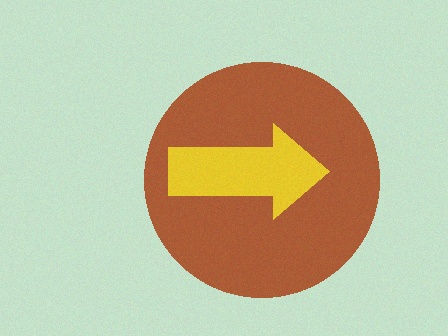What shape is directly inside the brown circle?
The yellow arrow.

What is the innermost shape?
The yellow arrow.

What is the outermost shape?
The brown circle.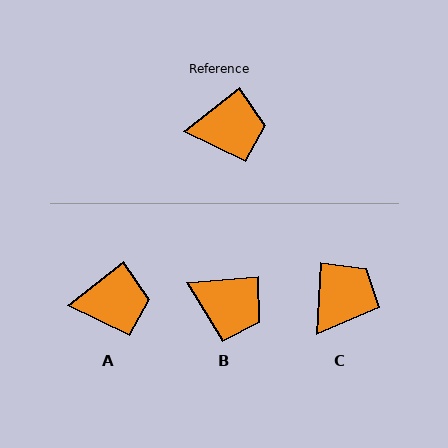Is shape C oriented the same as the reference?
No, it is off by about 48 degrees.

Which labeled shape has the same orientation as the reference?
A.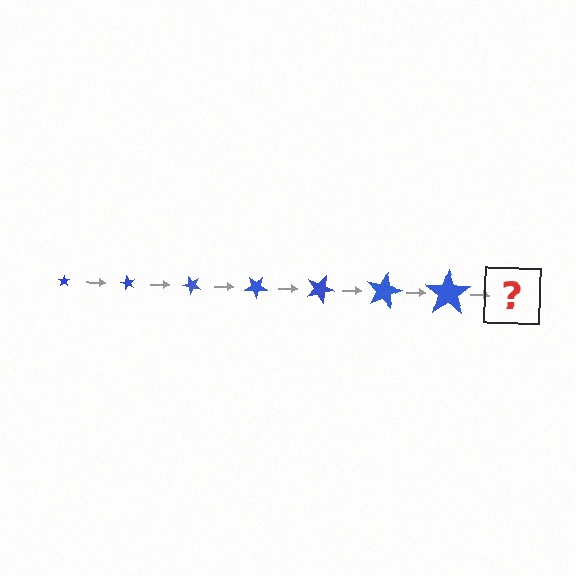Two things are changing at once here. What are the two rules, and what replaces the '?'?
The two rules are that the star grows larger each step and it rotates 60 degrees each step. The '?' should be a star, larger than the previous one and rotated 420 degrees from the start.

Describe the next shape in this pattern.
It should be a star, larger than the previous one and rotated 420 degrees from the start.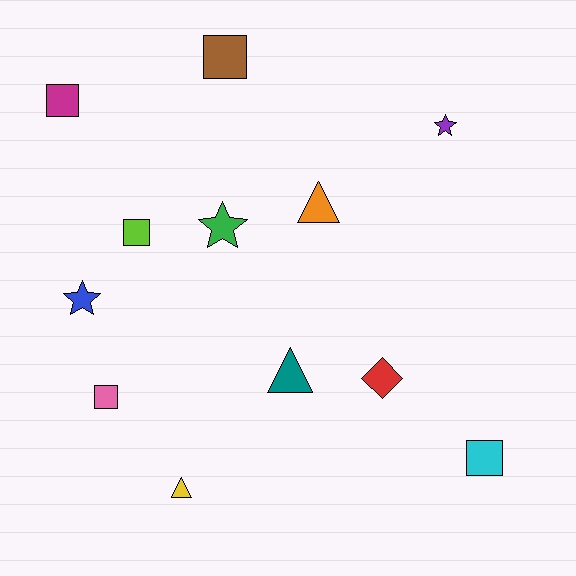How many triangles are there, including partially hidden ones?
There are 3 triangles.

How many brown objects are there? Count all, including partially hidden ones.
There is 1 brown object.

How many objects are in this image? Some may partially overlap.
There are 12 objects.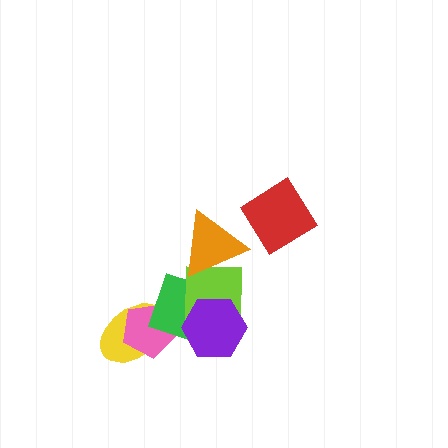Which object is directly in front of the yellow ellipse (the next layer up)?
The pink pentagon is directly in front of the yellow ellipse.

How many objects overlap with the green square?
4 objects overlap with the green square.